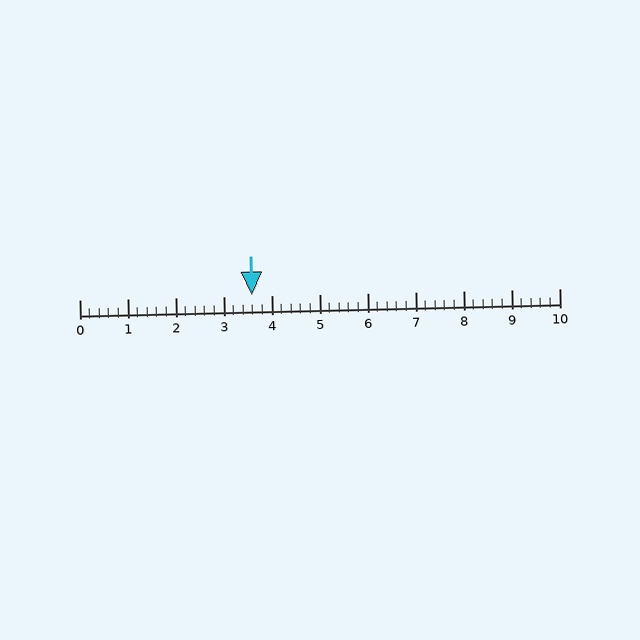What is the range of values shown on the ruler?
The ruler shows values from 0 to 10.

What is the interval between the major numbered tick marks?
The major tick marks are spaced 1 units apart.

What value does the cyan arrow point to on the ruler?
The cyan arrow points to approximately 3.6.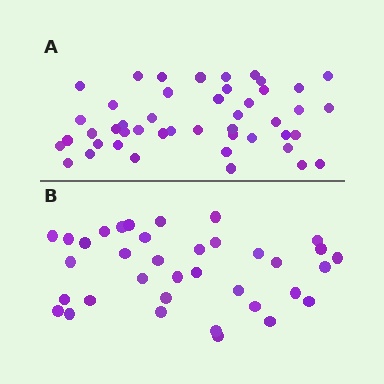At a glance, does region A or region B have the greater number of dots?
Region A (the top region) has more dots.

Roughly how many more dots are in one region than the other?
Region A has roughly 10 or so more dots than region B.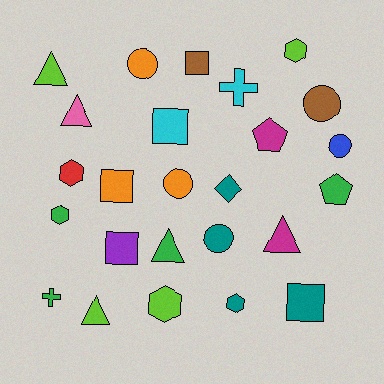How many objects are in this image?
There are 25 objects.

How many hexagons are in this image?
There are 5 hexagons.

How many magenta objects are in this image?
There are 2 magenta objects.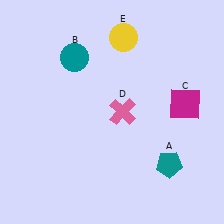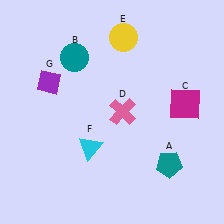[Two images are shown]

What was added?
A cyan triangle (F), a purple diamond (G) were added in Image 2.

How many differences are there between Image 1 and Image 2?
There are 2 differences between the two images.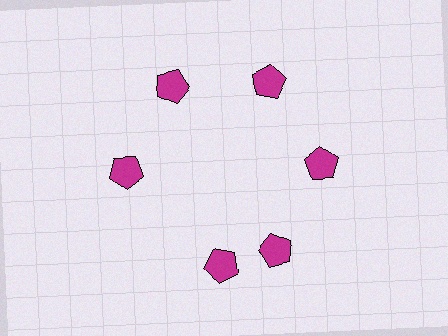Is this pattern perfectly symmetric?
No. The 6 magenta pentagons are arranged in a ring, but one element near the 7 o'clock position is rotated out of alignment along the ring, breaking the 6-fold rotational symmetry.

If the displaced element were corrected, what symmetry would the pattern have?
It would have 6-fold rotational symmetry — the pattern would map onto itself every 60 degrees.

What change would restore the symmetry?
The symmetry would be restored by rotating it back into even spacing with its neighbors so that all 6 pentagons sit at equal angles and equal distance from the center.